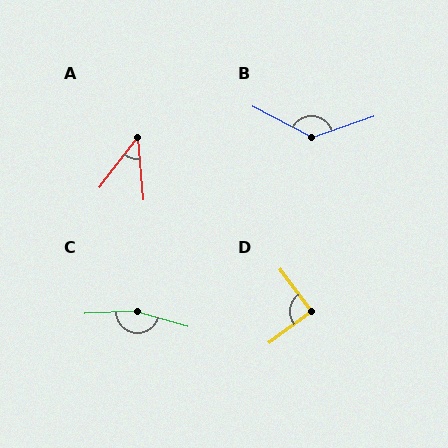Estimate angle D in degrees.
Approximately 90 degrees.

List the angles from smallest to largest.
A (43°), D (90°), B (134°), C (161°).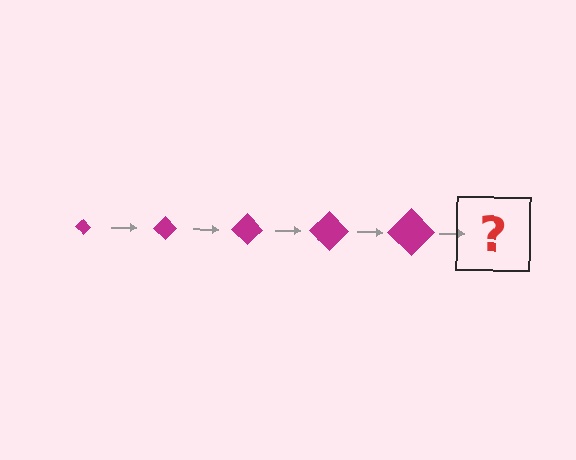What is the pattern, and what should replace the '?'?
The pattern is that the diamond gets progressively larger each step. The '?' should be a magenta diamond, larger than the previous one.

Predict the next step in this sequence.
The next step is a magenta diamond, larger than the previous one.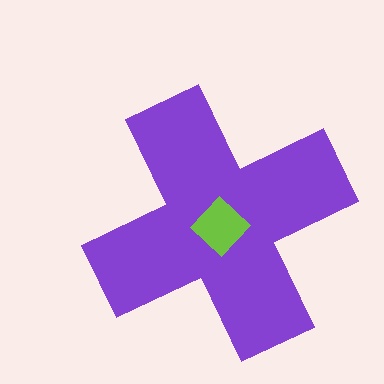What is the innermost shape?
The lime diamond.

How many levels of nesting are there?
2.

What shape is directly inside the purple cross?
The lime diamond.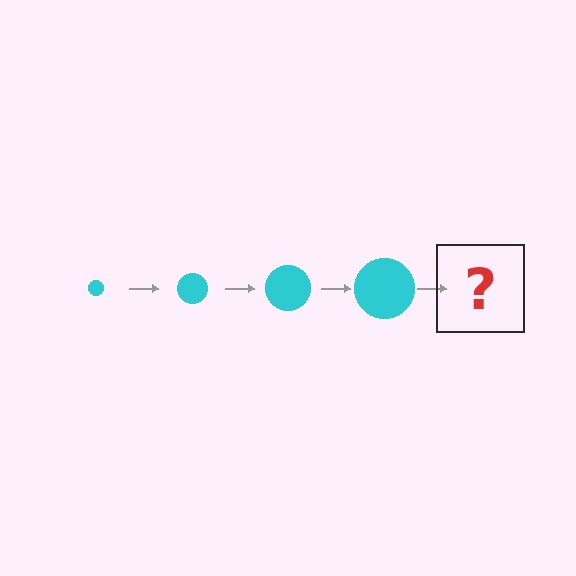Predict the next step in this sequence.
The next step is a cyan circle, larger than the previous one.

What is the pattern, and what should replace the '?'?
The pattern is that the circle gets progressively larger each step. The '?' should be a cyan circle, larger than the previous one.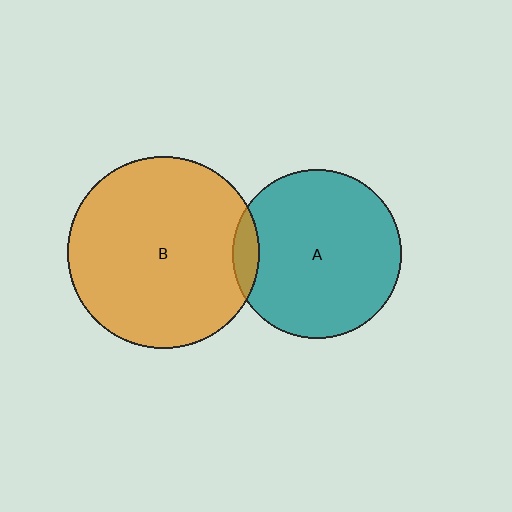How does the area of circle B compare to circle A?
Approximately 1.3 times.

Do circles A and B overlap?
Yes.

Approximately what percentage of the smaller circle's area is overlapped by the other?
Approximately 5%.